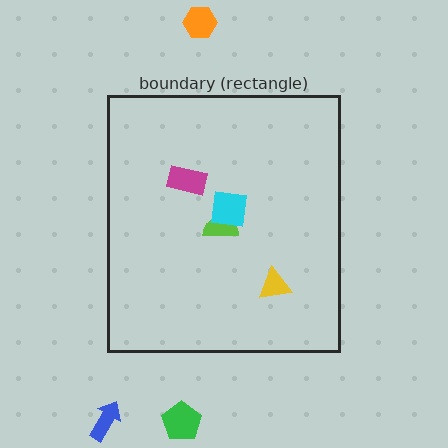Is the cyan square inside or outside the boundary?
Inside.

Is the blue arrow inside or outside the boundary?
Outside.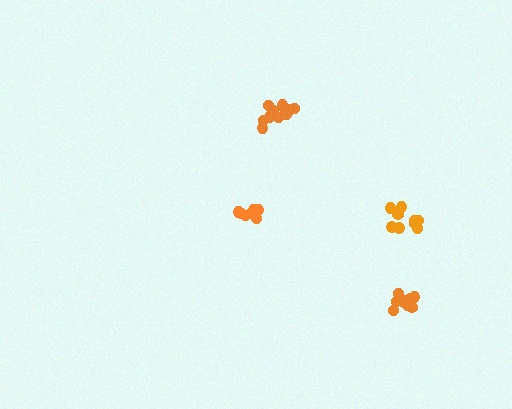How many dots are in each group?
Group 1: 11 dots, Group 2: 9 dots, Group 3: 8 dots, Group 4: 8 dots (36 total).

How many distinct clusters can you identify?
There are 4 distinct clusters.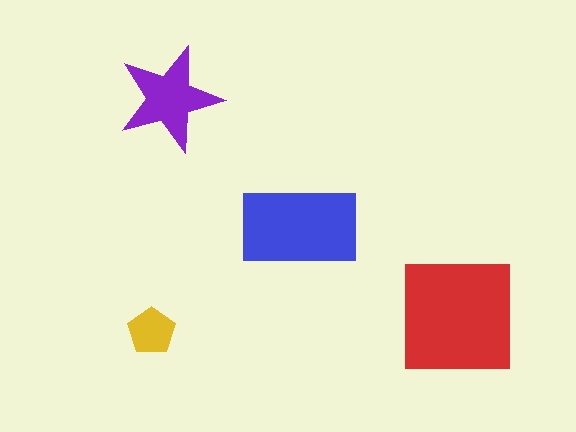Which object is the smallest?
The yellow pentagon.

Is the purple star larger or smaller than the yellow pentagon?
Larger.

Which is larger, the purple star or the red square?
The red square.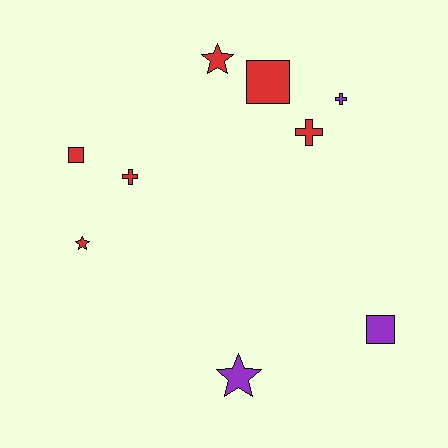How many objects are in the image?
There are 9 objects.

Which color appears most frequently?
Red, with 6 objects.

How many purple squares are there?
There is 1 purple square.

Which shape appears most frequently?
Square, with 3 objects.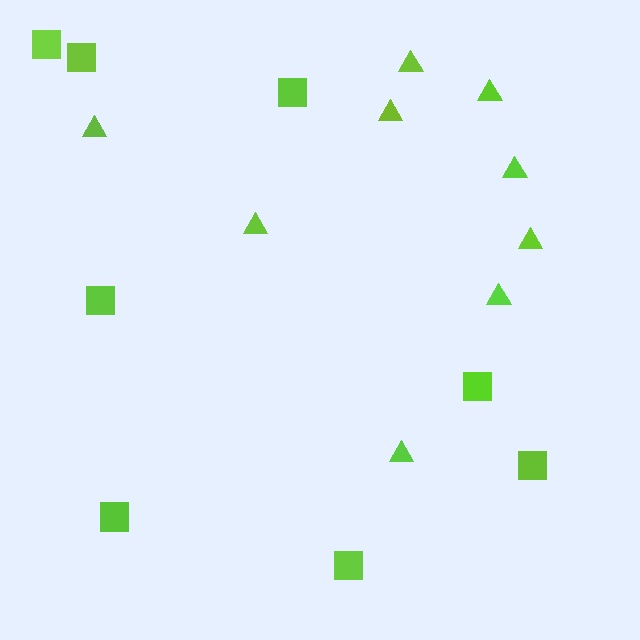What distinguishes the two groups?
There are 2 groups: one group of squares (8) and one group of triangles (9).